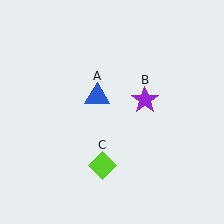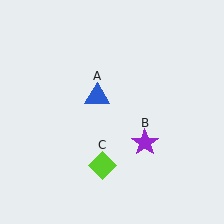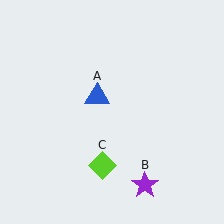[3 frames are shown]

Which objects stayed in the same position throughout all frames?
Blue triangle (object A) and lime diamond (object C) remained stationary.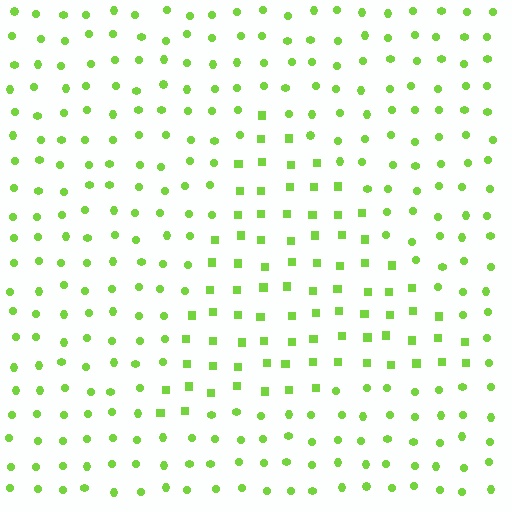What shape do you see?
I see a triangle.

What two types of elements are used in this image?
The image uses squares inside the triangle region and circles outside it.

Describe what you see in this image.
The image is filled with small lime elements arranged in a uniform grid. A triangle-shaped region contains squares, while the surrounding area contains circles. The boundary is defined purely by the change in element shape.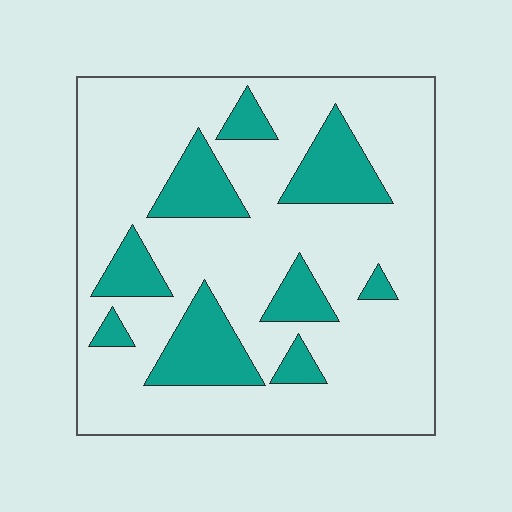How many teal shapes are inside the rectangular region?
9.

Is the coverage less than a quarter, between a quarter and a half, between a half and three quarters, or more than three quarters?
Less than a quarter.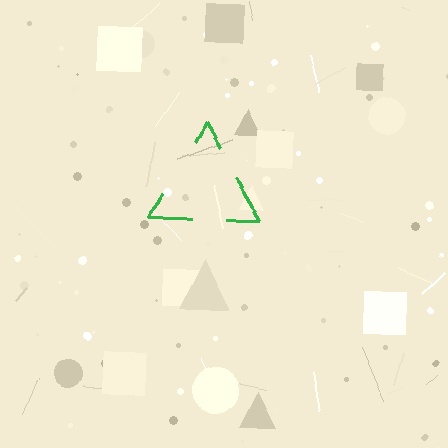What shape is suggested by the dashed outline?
The dashed outline suggests a triangle.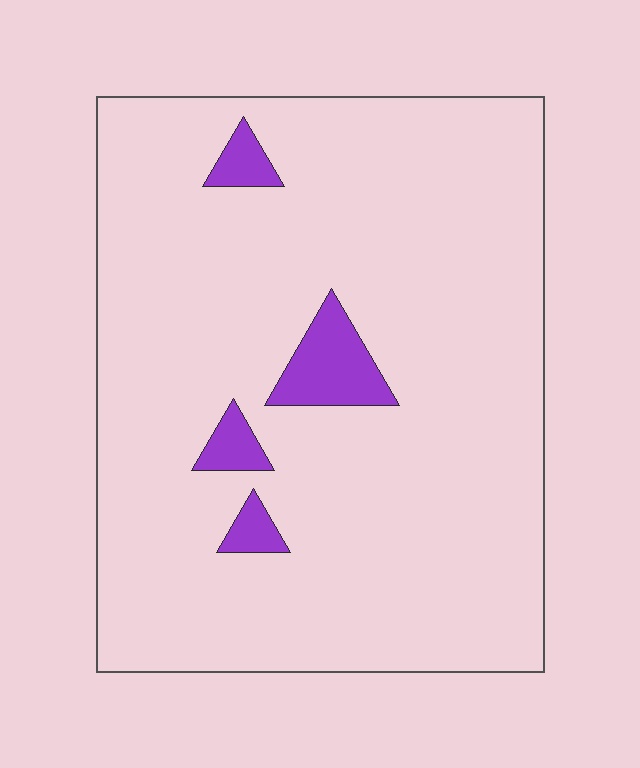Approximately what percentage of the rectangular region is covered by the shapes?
Approximately 5%.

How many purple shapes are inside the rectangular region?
4.